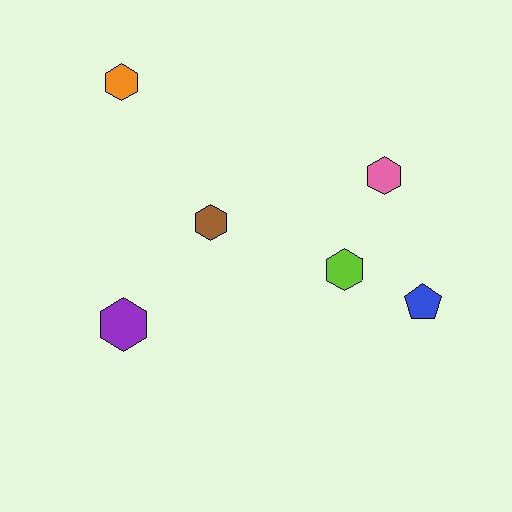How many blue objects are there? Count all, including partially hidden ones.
There is 1 blue object.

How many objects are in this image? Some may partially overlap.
There are 6 objects.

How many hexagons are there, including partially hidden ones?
There are 5 hexagons.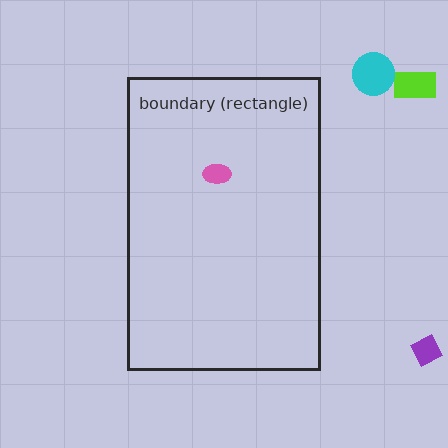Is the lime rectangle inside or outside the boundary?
Outside.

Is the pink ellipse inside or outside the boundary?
Inside.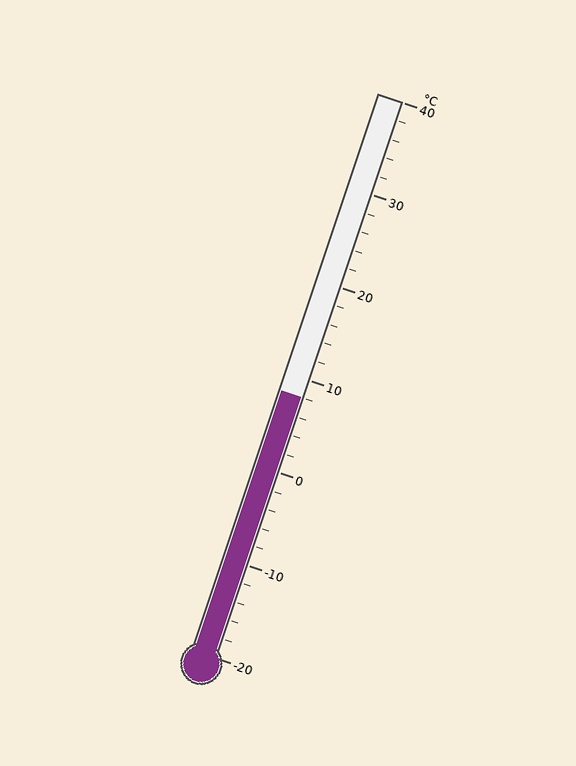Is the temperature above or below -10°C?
The temperature is above -10°C.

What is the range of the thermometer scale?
The thermometer scale ranges from -20°C to 40°C.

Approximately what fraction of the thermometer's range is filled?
The thermometer is filled to approximately 45% of its range.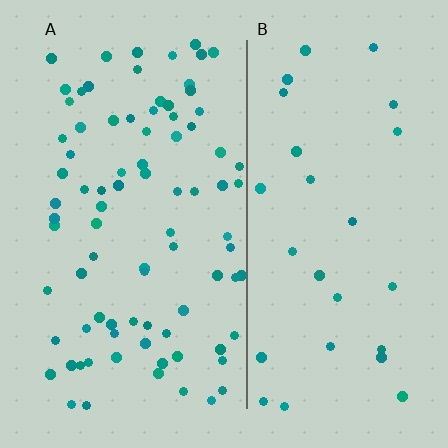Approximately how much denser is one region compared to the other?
Approximately 3.1× — region A over region B.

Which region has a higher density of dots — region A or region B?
A (the left).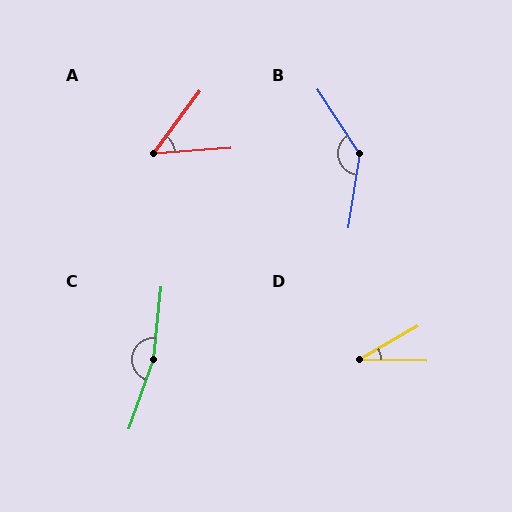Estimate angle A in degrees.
Approximately 49 degrees.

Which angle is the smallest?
D, at approximately 31 degrees.